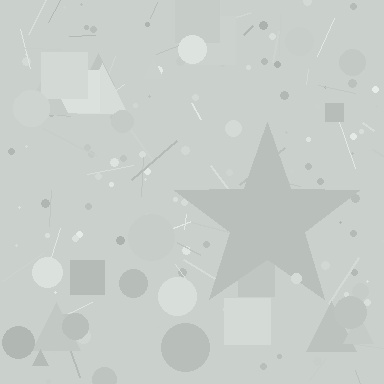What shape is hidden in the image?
A star is hidden in the image.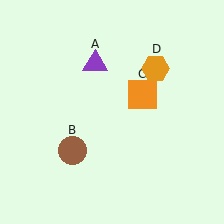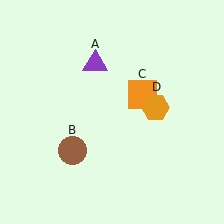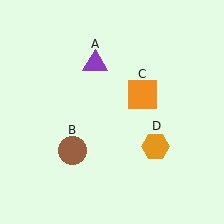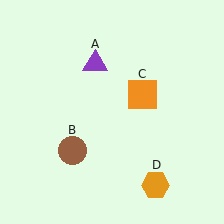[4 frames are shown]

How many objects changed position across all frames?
1 object changed position: orange hexagon (object D).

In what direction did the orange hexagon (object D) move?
The orange hexagon (object D) moved down.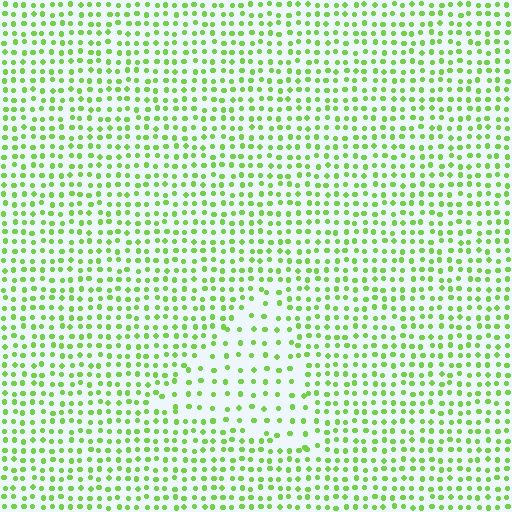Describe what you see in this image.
The image contains small lime elements arranged at two different densities. A triangle-shaped region is visible where the elements are less densely packed than the surrounding area.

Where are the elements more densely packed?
The elements are more densely packed outside the triangle boundary.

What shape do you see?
I see a triangle.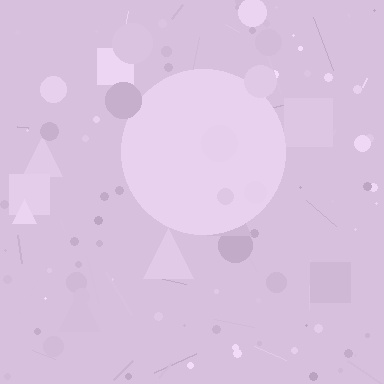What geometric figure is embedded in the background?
A circle is embedded in the background.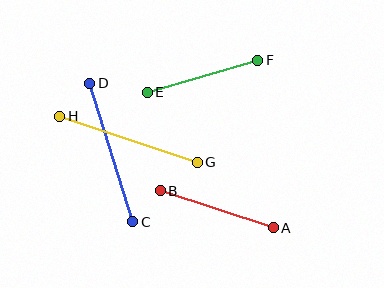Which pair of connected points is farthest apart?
Points G and H are farthest apart.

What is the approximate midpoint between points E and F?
The midpoint is at approximately (203, 76) pixels.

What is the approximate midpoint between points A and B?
The midpoint is at approximately (217, 209) pixels.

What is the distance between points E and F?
The distance is approximately 115 pixels.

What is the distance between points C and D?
The distance is approximately 145 pixels.